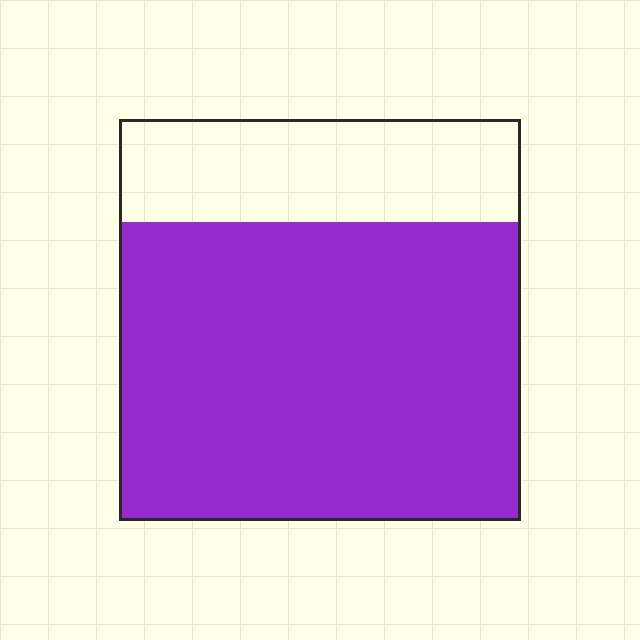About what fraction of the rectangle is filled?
About three quarters (3/4).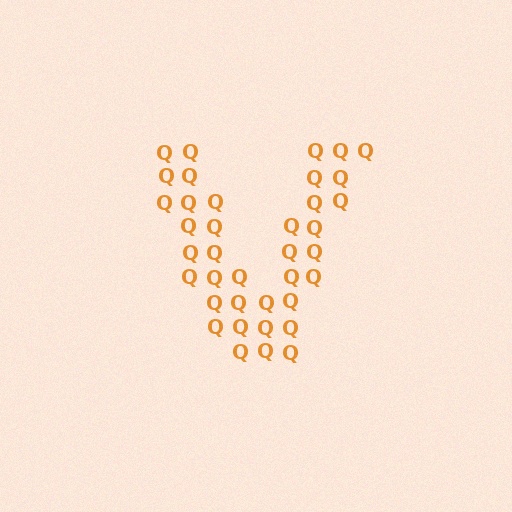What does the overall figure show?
The overall figure shows the letter V.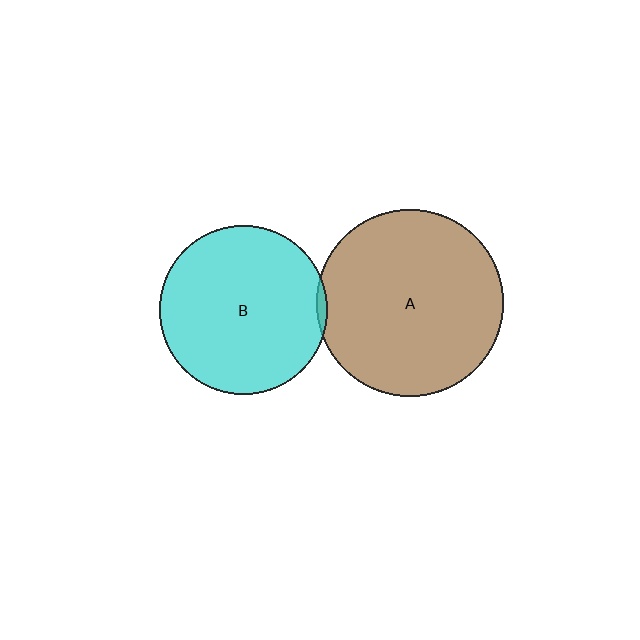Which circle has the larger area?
Circle A (brown).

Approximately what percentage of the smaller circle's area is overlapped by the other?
Approximately 5%.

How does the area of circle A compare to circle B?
Approximately 1.2 times.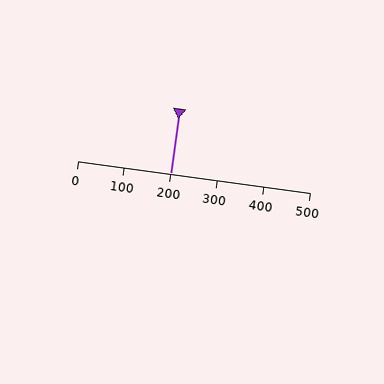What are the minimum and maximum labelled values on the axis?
The axis runs from 0 to 500.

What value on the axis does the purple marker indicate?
The marker indicates approximately 200.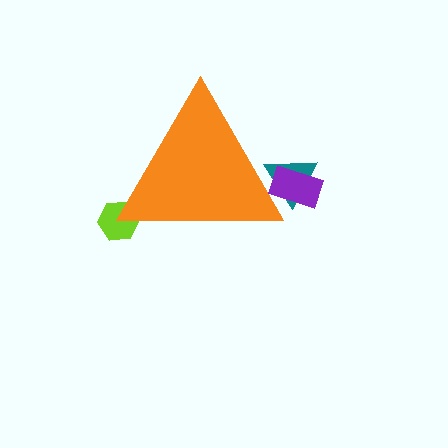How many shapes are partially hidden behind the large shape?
3 shapes are partially hidden.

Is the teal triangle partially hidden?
Yes, the teal triangle is partially hidden behind the orange triangle.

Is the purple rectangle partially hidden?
Yes, the purple rectangle is partially hidden behind the orange triangle.